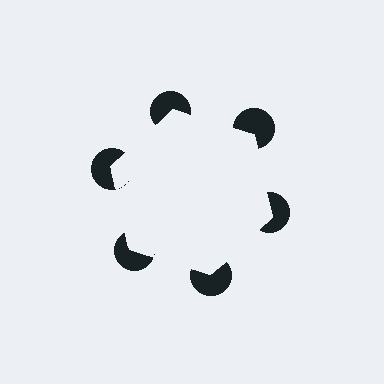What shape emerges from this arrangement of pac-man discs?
An illusory hexagon — its edges are inferred from the aligned wedge cuts in the pac-man discs, not physically drawn.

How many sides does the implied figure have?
6 sides.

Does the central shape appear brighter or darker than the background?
It typically appears slightly brighter than the background, even though no actual brightness change is drawn.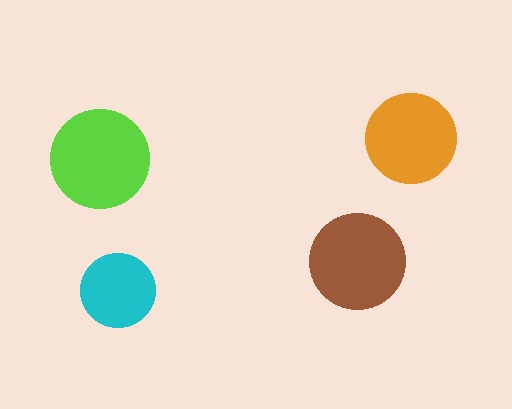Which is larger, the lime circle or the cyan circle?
The lime one.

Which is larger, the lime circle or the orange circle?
The lime one.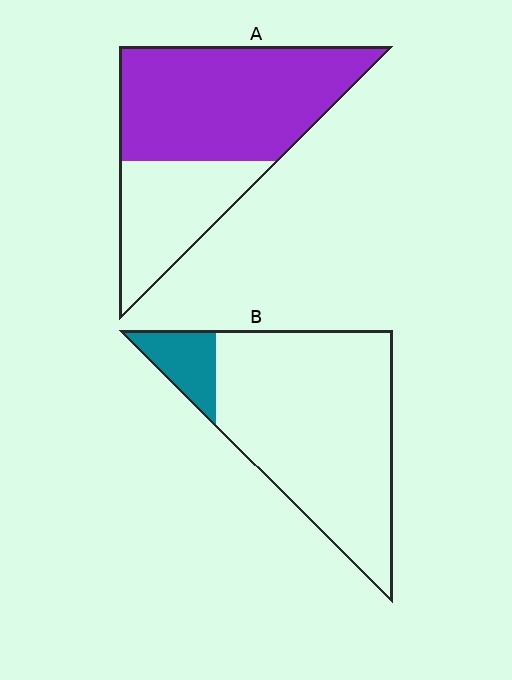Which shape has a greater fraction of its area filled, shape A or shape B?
Shape A.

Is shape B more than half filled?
No.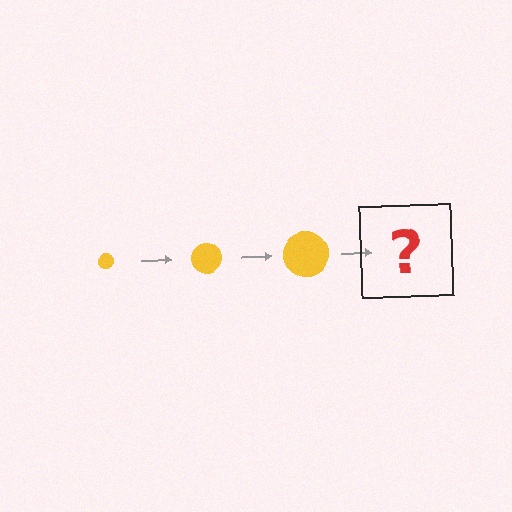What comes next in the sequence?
The next element should be a yellow circle, larger than the previous one.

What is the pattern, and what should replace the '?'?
The pattern is that the circle gets progressively larger each step. The '?' should be a yellow circle, larger than the previous one.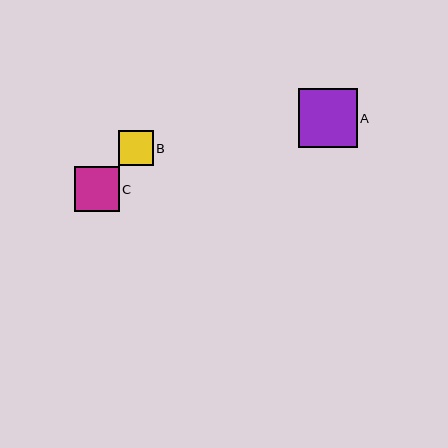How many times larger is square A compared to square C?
Square A is approximately 1.3 times the size of square C.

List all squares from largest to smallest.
From largest to smallest: A, C, B.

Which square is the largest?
Square A is the largest with a size of approximately 59 pixels.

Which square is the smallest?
Square B is the smallest with a size of approximately 35 pixels.